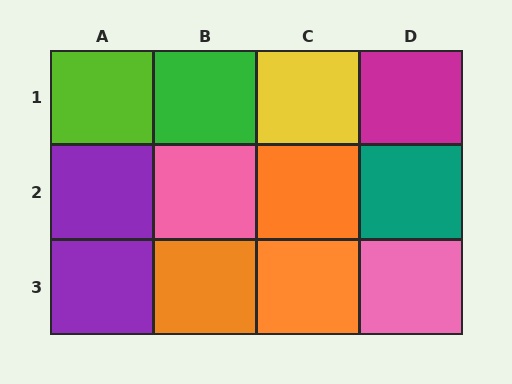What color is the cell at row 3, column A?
Purple.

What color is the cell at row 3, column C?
Orange.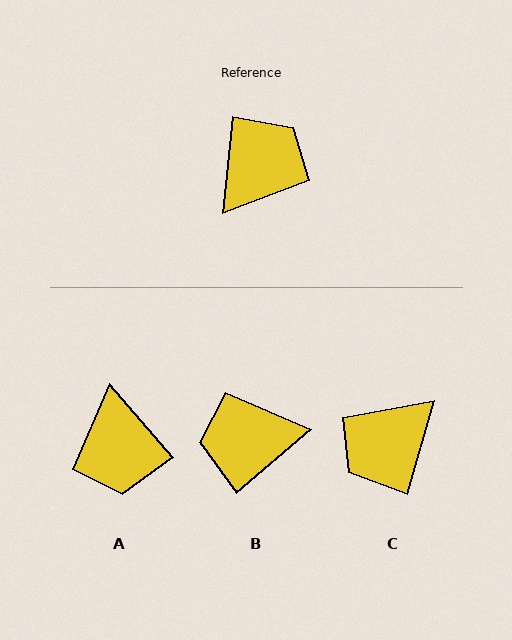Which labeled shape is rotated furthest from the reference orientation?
C, about 169 degrees away.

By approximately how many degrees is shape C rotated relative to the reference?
Approximately 169 degrees counter-clockwise.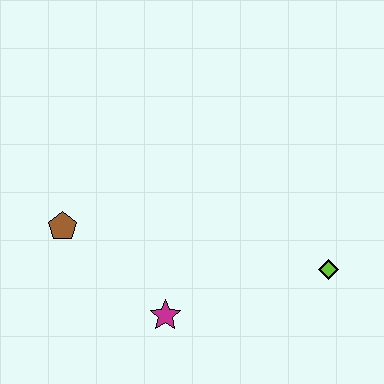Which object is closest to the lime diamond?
The magenta star is closest to the lime diamond.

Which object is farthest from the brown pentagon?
The lime diamond is farthest from the brown pentagon.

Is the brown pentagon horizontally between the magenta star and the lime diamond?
No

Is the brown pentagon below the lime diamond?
No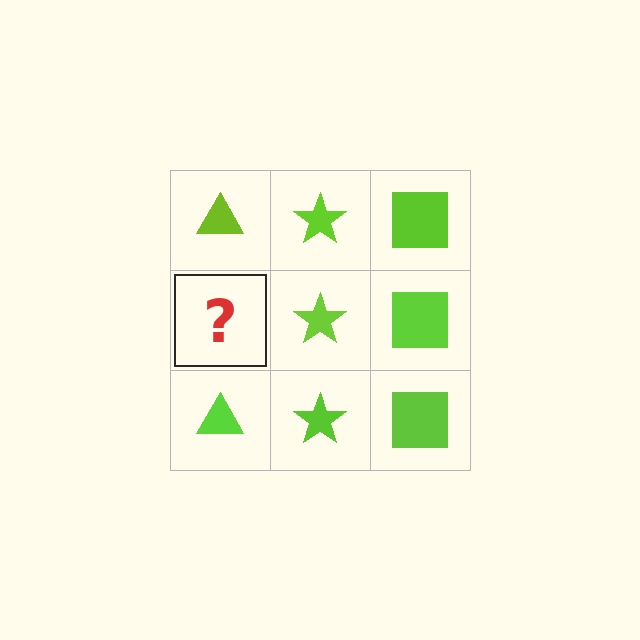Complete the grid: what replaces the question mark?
The question mark should be replaced with a lime triangle.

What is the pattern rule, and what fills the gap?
The rule is that each column has a consistent shape. The gap should be filled with a lime triangle.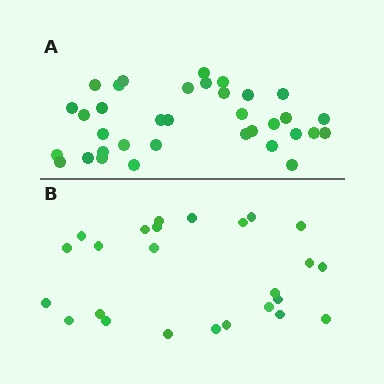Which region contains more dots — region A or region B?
Region A (the top region) has more dots.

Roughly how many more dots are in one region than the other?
Region A has roughly 10 or so more dots than region B.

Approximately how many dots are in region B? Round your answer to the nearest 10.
About 20 dots. (The exact count is 25, which rounds to 20.)